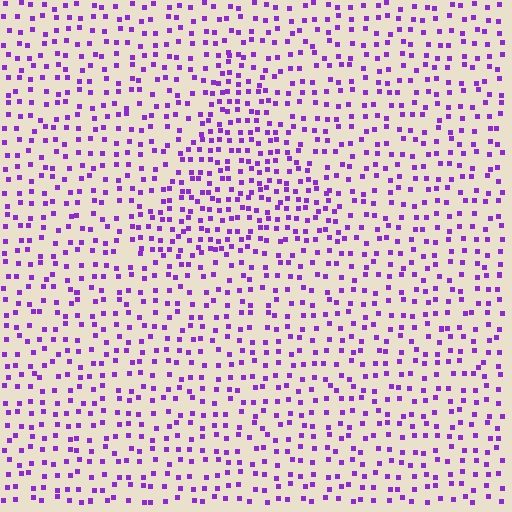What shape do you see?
I see a triangle.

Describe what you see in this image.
The image contains small purple elements arranged at two different densities. A triangle-shaped region is visible where the elements are more densely packed than the surrounding area.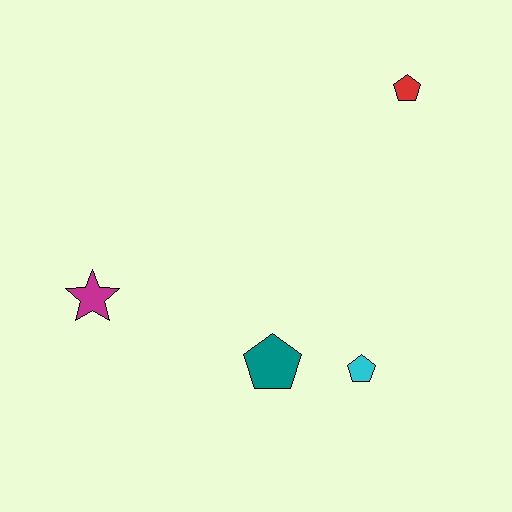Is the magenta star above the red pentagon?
No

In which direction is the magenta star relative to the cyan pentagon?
The magenta star is to the left of the cyan pentagon.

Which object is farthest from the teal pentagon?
The red pentagon is farthest from the teal pentagon.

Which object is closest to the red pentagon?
The cyan pentagon is closest to the red pentagon.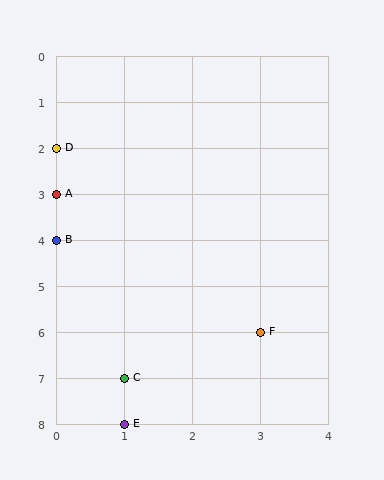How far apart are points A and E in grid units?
Points A and E are 1 column and 5 rows apart (about 5.1 grid units diagonally).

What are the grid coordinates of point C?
Point C is at grid coordinates (1, 7).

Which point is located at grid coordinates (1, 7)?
Point C is at (1, 7).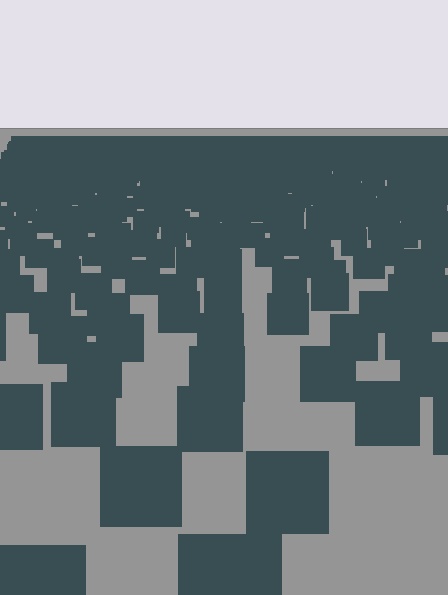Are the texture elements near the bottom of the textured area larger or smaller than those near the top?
Larger. Near the bottom, elements are closer to the viewer and appear at a bigger on-screen size.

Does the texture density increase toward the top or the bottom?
Density increases toward the top.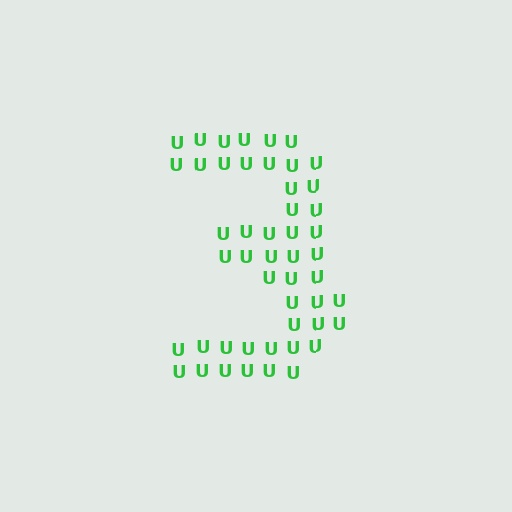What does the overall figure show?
The overall figure shows the digit 3.